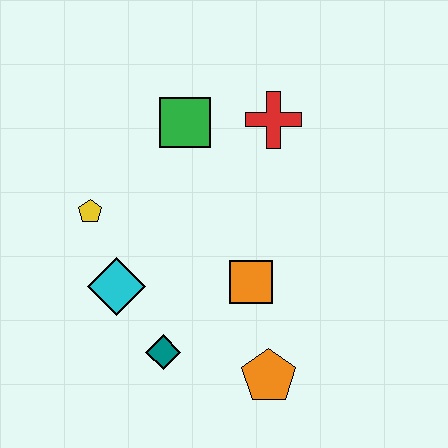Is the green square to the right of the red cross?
No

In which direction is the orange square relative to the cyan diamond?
The orange square is to the right of the cyan diamond.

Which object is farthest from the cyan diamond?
The red cross is farthest from the cyan diamond.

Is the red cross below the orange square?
No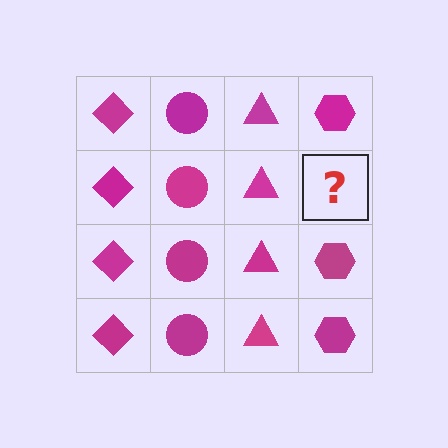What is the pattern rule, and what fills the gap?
The rule is that each column has a consistent shape. The gap should be filled with a magenta hexagon.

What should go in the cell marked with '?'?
The missing cell should contain a magenta hexagon.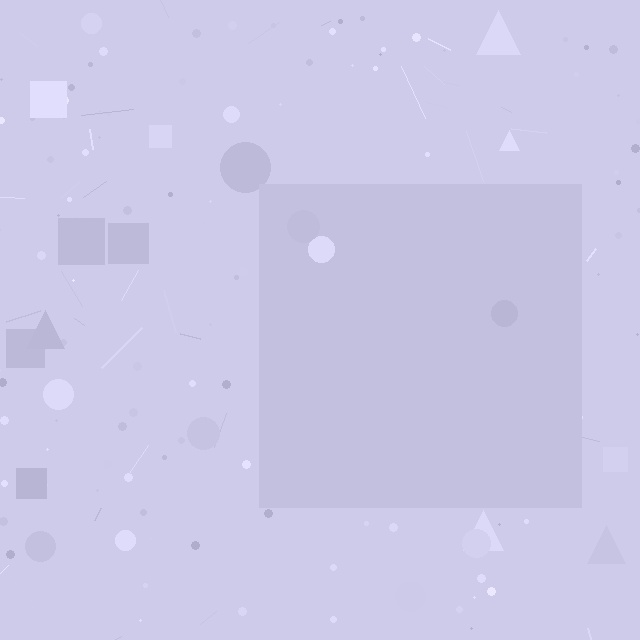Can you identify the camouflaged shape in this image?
The camouflaged shape is a square.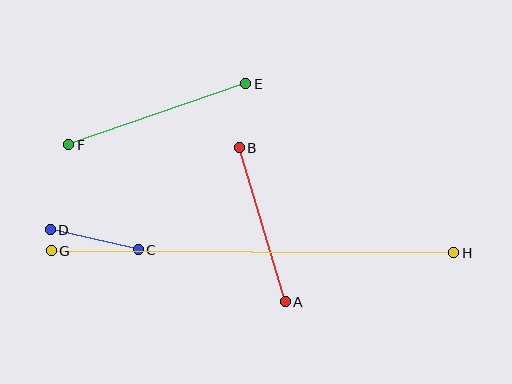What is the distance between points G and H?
The distance is approximately 402 pixels.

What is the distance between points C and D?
The distance is approximately 90 pixels.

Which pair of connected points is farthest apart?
Points G and H are farthest apart.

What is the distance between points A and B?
The distance is approximately 161 pixels.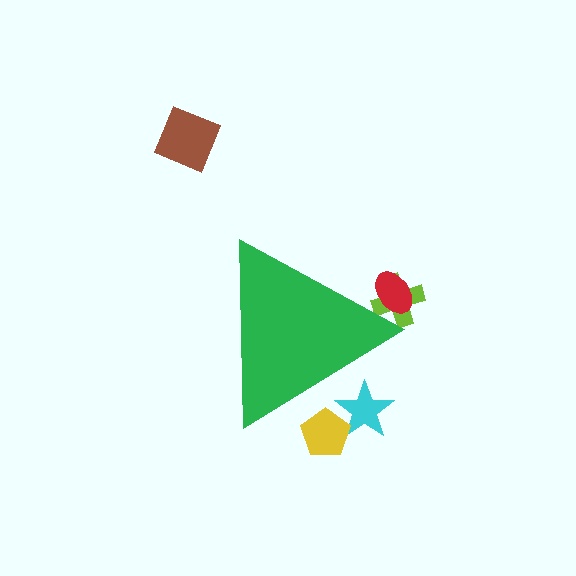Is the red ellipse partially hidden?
Yes, the red ellipse is partially hidden behind the green triangle.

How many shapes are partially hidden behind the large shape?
4 shapes are partially hidden.